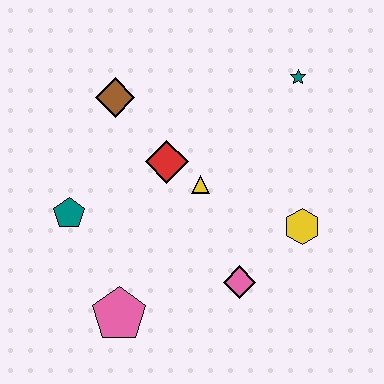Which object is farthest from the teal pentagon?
The teal star is farthest from the teal pentagon.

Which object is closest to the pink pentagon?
The teal pentagon is closest to the pink pentagon.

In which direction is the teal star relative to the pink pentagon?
The teal star is above the pink pentagon.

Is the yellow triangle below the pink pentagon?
No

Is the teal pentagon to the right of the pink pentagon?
No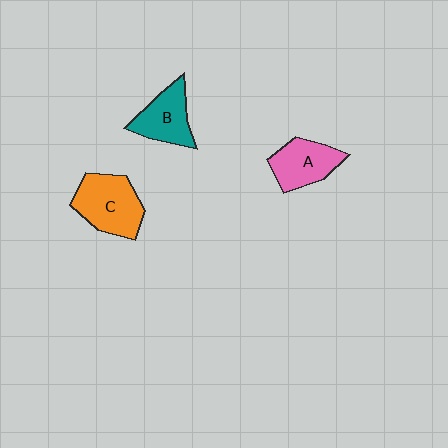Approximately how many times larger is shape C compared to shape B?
Approximately 1.3 times.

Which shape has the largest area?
Shape C (orange).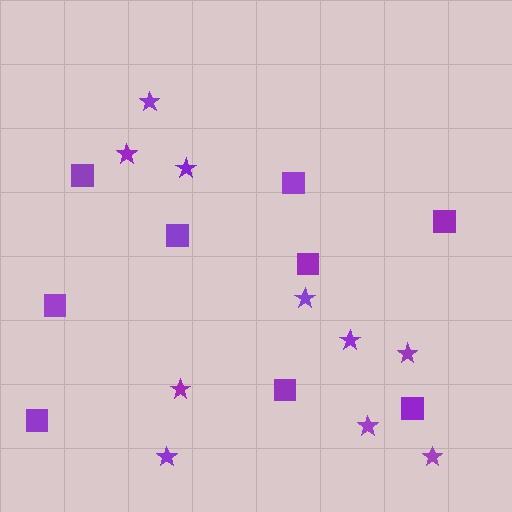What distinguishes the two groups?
There are 2 groups: one group of stars (10) and one group of squares (9).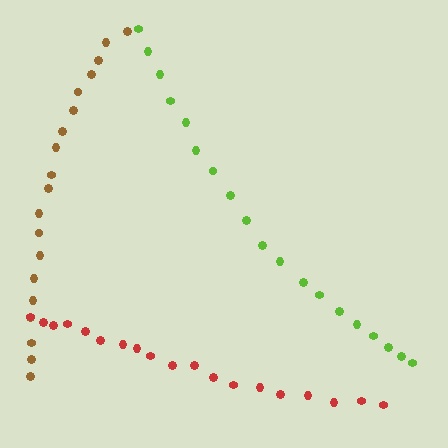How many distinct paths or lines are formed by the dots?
There are 3 distinct paths.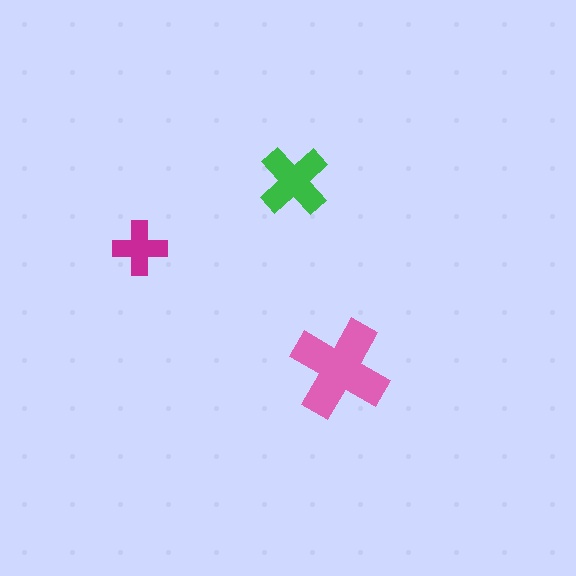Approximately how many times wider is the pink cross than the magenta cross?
About 2 times wider.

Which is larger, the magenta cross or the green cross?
The green one.